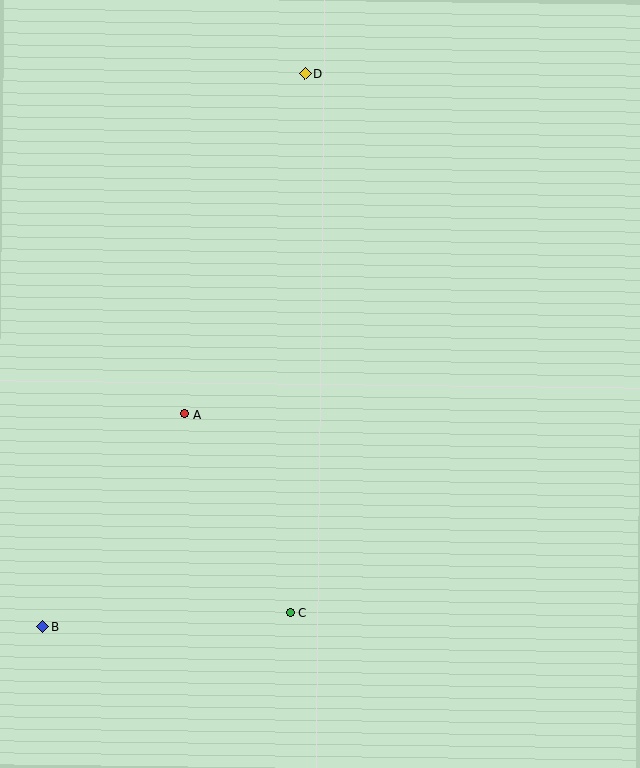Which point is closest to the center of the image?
Point A at (184, 414) is closest to the center.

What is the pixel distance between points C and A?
The distance between C and A is 225 pixels.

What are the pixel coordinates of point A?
Point A is at (184, 414).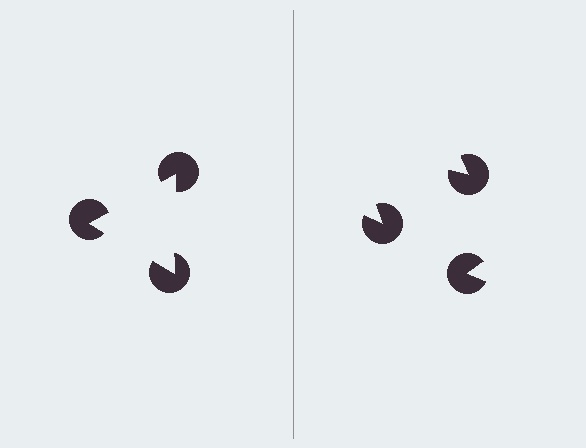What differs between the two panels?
The pac-man discs are positioned identically on both sides; only the wedge orientations differ. On the left they align to a triangle; on the right they are misaligned.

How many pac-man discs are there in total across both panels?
6 — 3 on each side.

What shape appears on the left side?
An illusory triangle.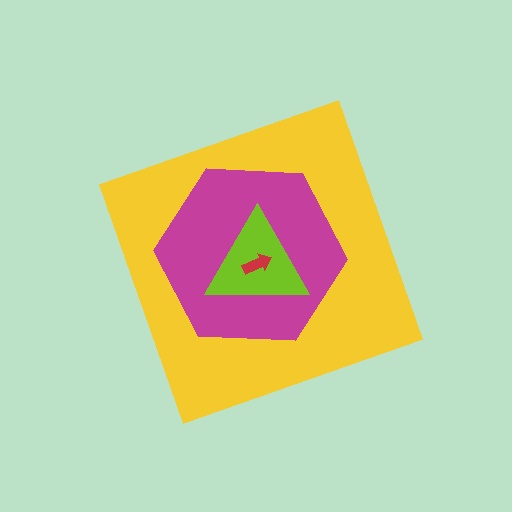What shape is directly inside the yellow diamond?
The magenta hexagon.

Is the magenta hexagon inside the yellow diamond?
Yes.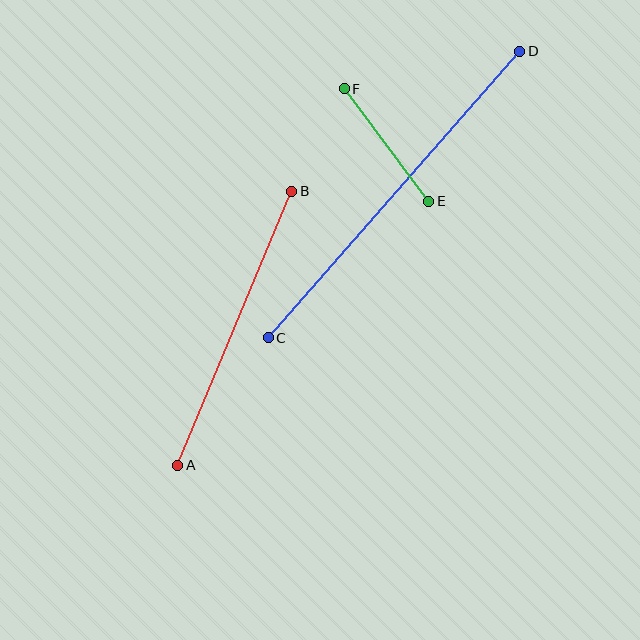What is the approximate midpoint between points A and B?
The midpoint is at approximately (235, 328) pixels.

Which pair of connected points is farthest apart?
Points C and D are farthest apart.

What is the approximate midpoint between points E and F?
The midpoint is at approximately (387, 145) pixels.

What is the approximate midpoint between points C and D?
The midpoint is at approximately (394, 194) pixels.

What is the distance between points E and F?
The distance is approximately 141 pixels.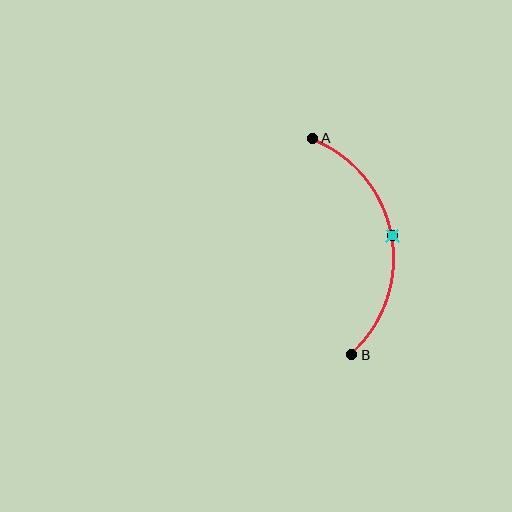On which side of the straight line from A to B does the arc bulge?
The arc bulges to the right of the straight line connecting A and B.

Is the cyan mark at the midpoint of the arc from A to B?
Yes. The cyan mark lies on the arc at equal arc-length from both A and B — it is the arc midpoint.